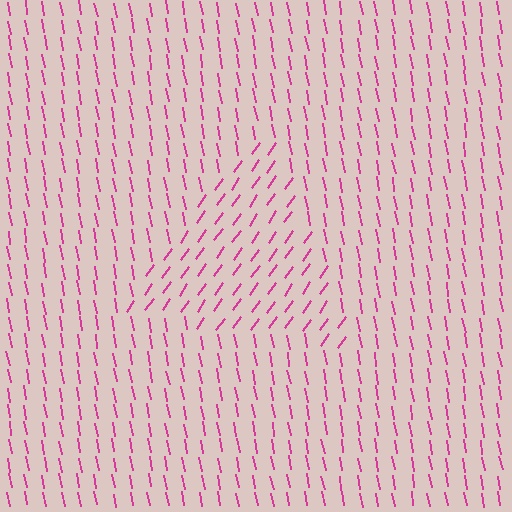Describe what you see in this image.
The image is filled with small magenta line segments. A triangle region in the image has lines oriented differently from the surrounding lines, creating a visible texture boundary.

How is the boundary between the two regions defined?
The boundary is defined purely by a change in line orientation (approximately 45 degrees difference). All lines are the same color and thickness.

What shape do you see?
I see a triangle.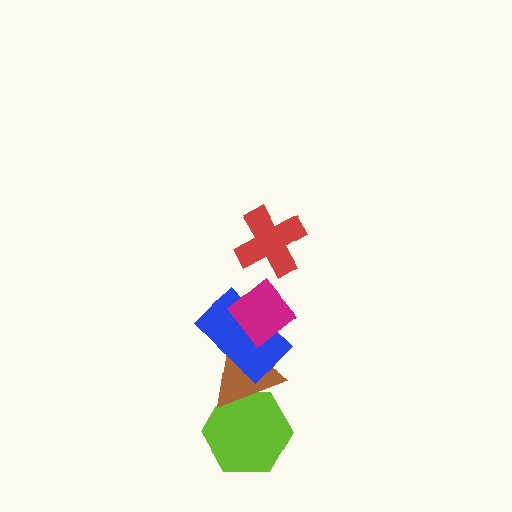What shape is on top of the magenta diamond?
The red cross is on top of the magenta diamond.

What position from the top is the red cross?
The red cross is 1st from the top.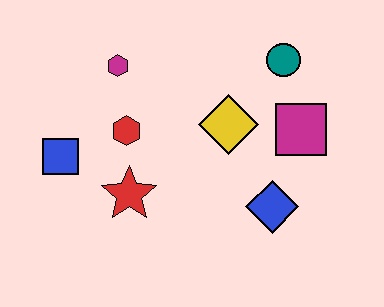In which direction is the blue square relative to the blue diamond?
The blue square is to the left of the blue diamond.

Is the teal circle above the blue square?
Yes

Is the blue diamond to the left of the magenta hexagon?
No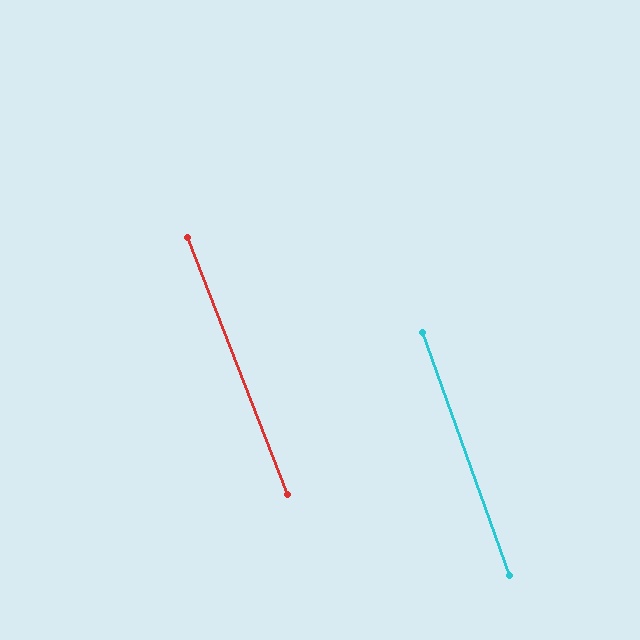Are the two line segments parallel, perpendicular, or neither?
Parallel — their directions differ by only 1.6°.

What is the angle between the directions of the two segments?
Approximately 2 degrees.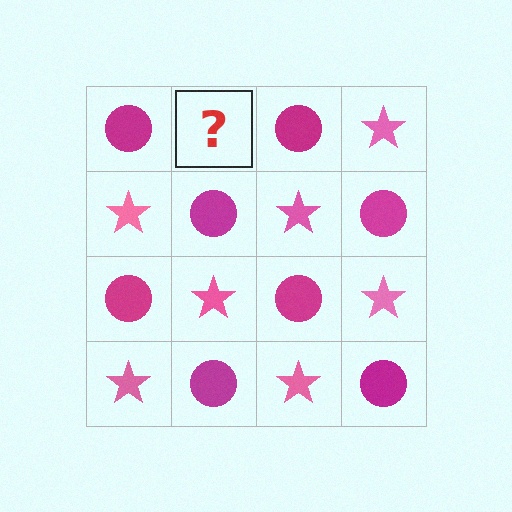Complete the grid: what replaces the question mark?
The question mark should be replaced with a pink star.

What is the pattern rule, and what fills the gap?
The rule is that it alternates magenta circle and pink star in a checkerboard pattern. The gap should be filled with a pink star.